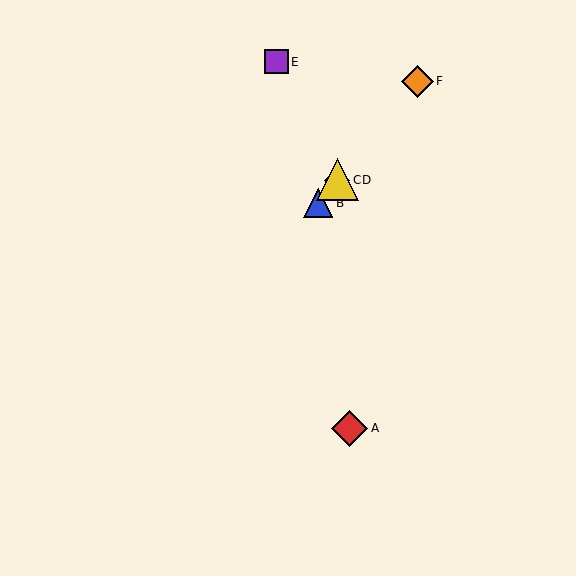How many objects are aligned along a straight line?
4 objects (B, C, D, F) are aligned along a straight line.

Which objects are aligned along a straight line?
Objects B, C, D, F are aligned along a straight line.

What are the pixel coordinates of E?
Object E is at (276, 62).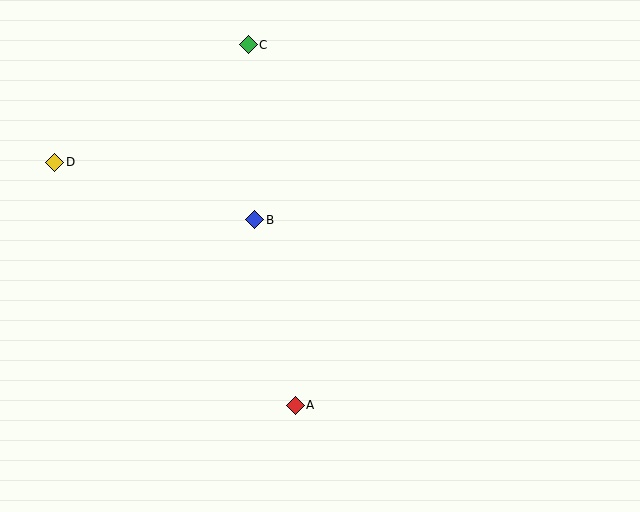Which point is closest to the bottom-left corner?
Point A is closest to the bottom-left corner.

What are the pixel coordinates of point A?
Point A is at (295, 405).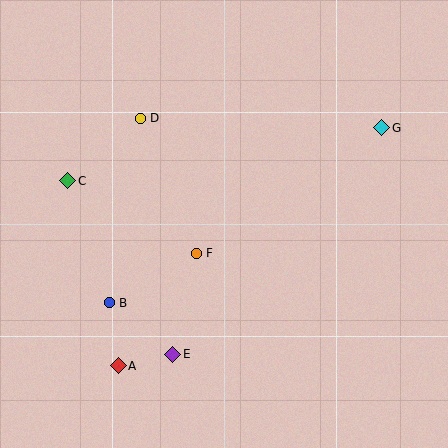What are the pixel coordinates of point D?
Point D is at (140, 118).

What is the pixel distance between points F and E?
The distance between F and E is 104 pixels.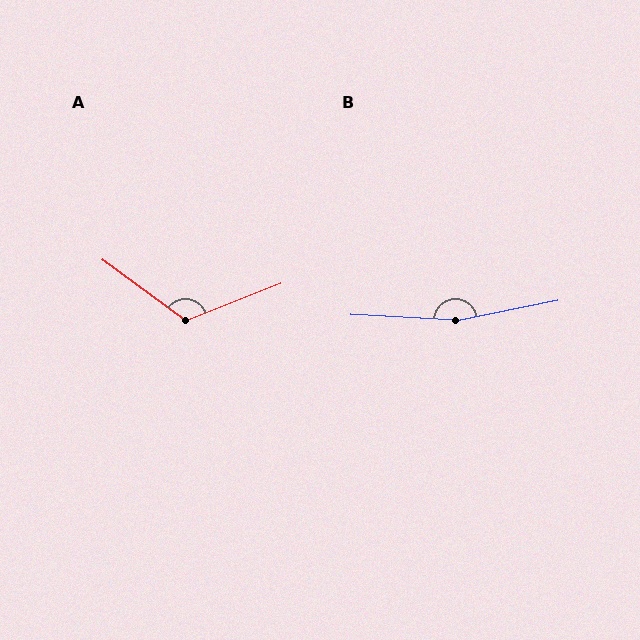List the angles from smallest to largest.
A (122°), B (166°).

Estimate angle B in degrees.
Approximately 166 degrees.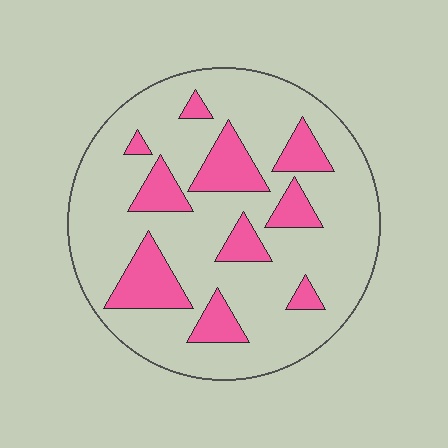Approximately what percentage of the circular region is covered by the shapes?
Approximately 20%.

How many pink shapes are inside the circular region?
10.